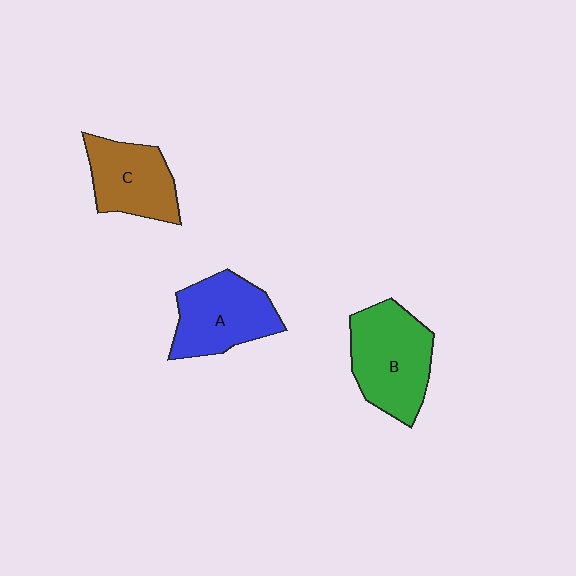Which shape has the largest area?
Shape B (green).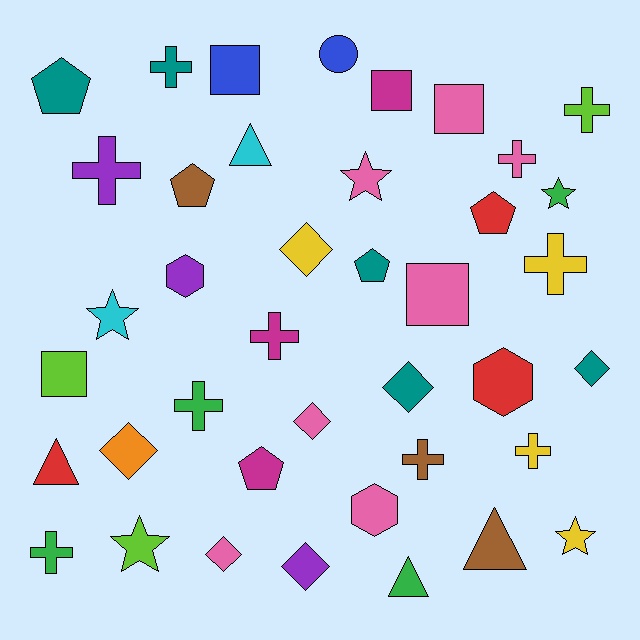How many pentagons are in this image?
There are 5 pentagons.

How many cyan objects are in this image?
There are 2 cyan objects.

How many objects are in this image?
There are 40 objects.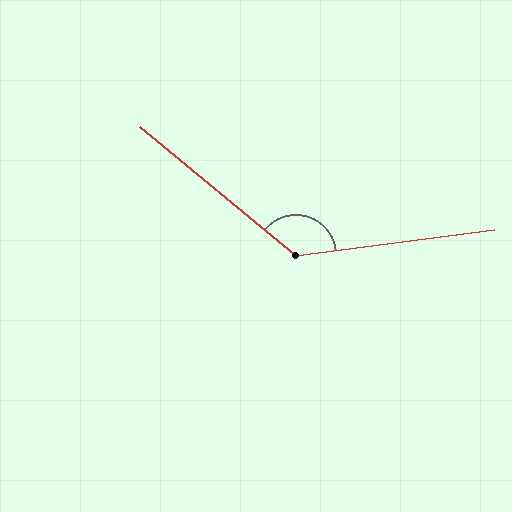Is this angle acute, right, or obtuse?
It is obtuse.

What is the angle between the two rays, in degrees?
Approximately 133 degrees.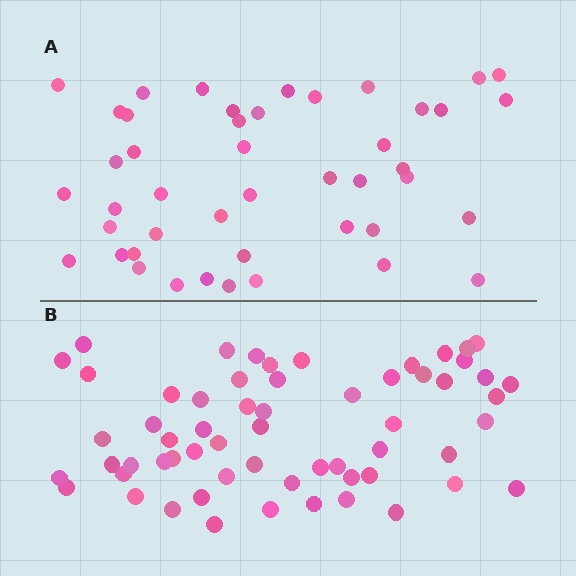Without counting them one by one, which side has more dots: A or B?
Region B (the bottom region) has more dots.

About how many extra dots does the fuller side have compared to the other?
Region B has approximately 15 more dots than region A.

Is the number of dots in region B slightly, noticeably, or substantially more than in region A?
Region B has noticeably more, but not dramatically so. The ratio is roughly 1.3 to 1.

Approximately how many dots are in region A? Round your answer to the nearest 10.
About 40 dots. (The exact count is 45, which rounds to 40.)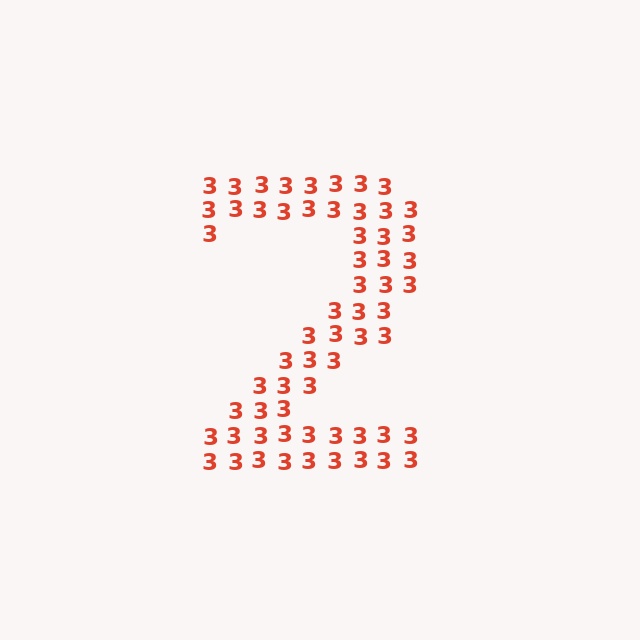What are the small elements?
The small elements are digit 3's.